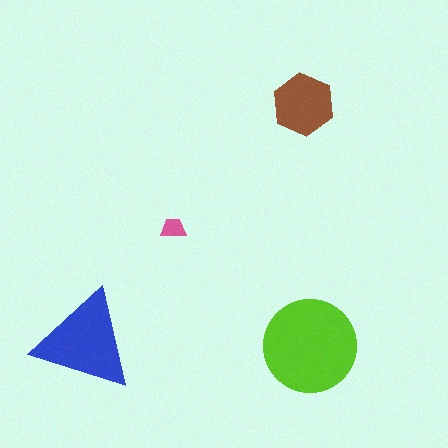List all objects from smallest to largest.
The pink trapezoid, the brown hexagon, the blue triangle, the lime circle.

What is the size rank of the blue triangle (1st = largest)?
2nd.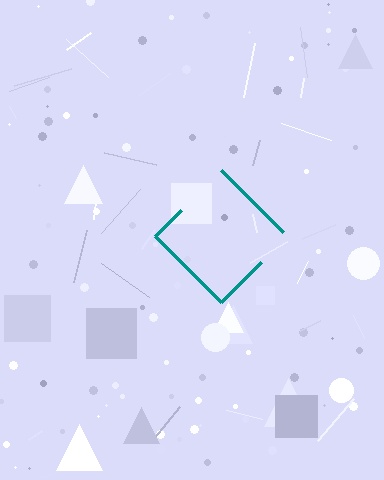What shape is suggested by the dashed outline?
The dashed outline suggests a diamond.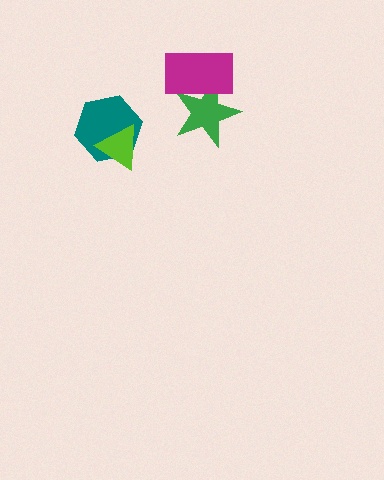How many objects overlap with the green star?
1 object overlaps with the green star.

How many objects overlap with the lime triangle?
1 object overlaps with the lime triangle.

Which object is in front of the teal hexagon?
The lime triangle is in front of the teal hexagon.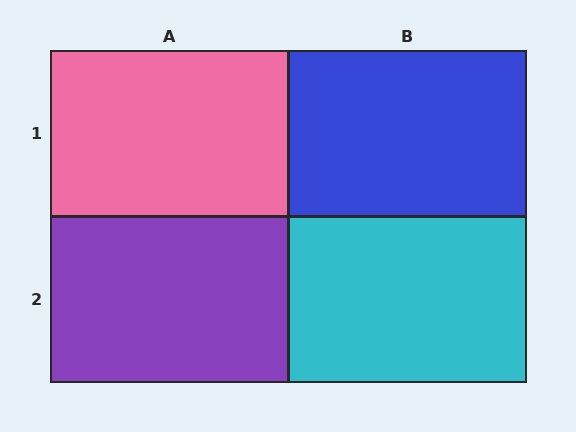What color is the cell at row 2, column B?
Cyan.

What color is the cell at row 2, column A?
Purple.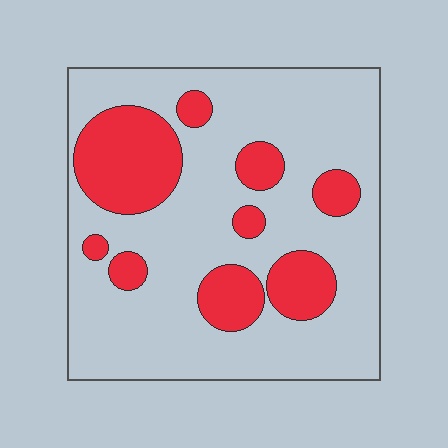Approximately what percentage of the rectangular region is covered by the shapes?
Approximately 25%.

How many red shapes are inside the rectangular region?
9.